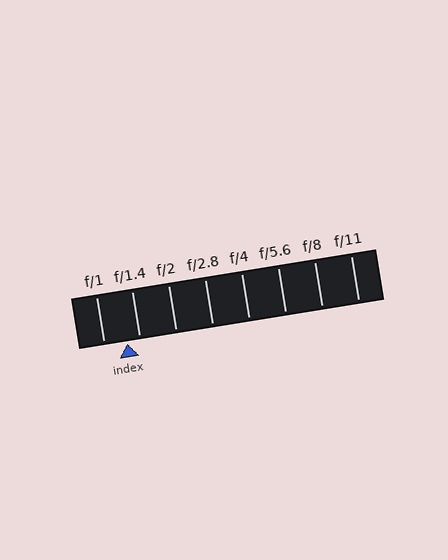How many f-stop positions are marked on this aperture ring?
There are 8 f-stop positions marked.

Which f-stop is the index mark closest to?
The index mark is closest to f/1.4.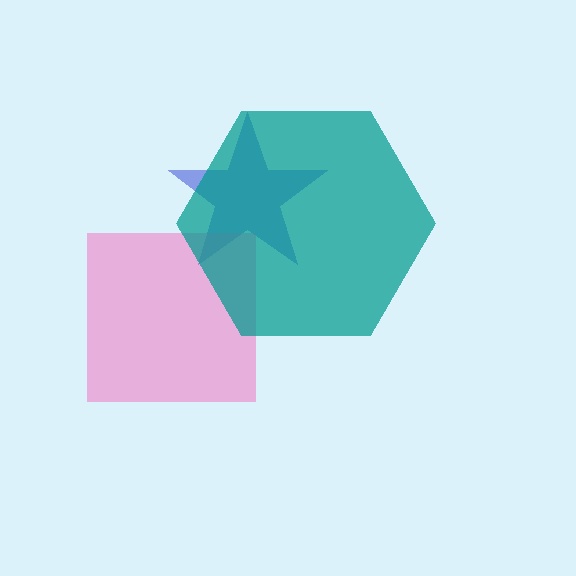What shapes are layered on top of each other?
The layered shapes are: a blue star, a pink square, a teal hexagon.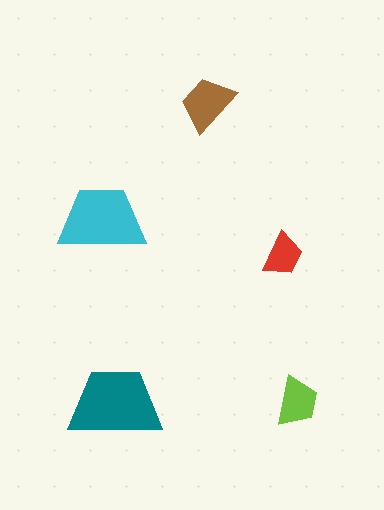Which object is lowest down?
The lime trapezoid is bottommost.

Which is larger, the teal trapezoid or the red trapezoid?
The teal one.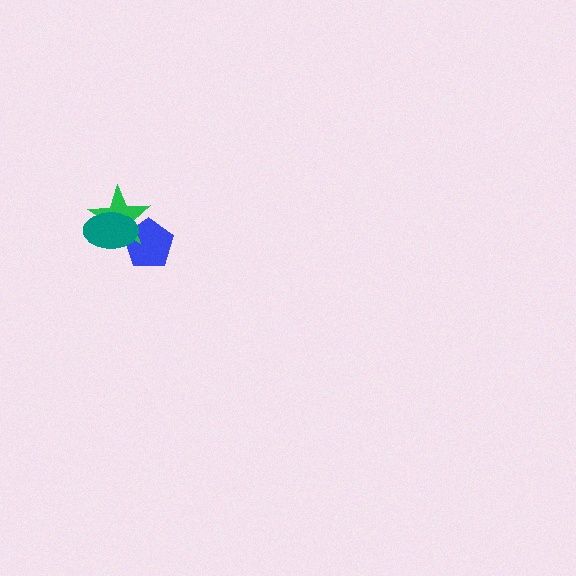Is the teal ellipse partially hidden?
No, no other shape covers it.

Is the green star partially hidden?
Yes, it is partially covered by another shape.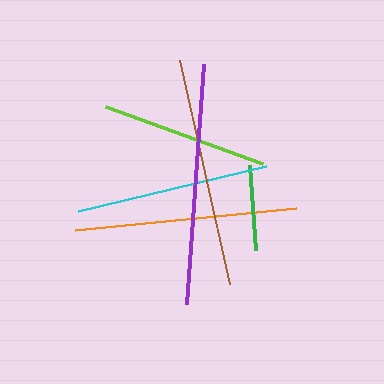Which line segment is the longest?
The purple line is the longest at approximately 240 pixels.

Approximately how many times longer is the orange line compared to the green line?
The orange line is approximately 2.6 times the length of the green line.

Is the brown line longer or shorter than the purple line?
The purple line is longer than the brown line.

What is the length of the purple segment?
The purple segment is approximately 240 pixels long.